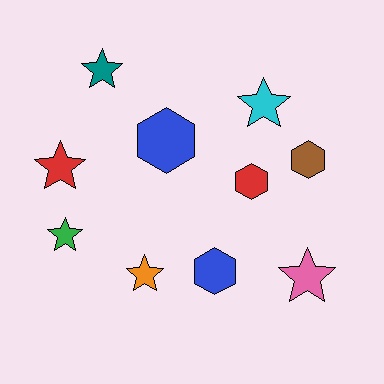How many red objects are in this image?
There are 2 red objects.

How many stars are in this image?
There are 6 stars.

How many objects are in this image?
There are 10 objects.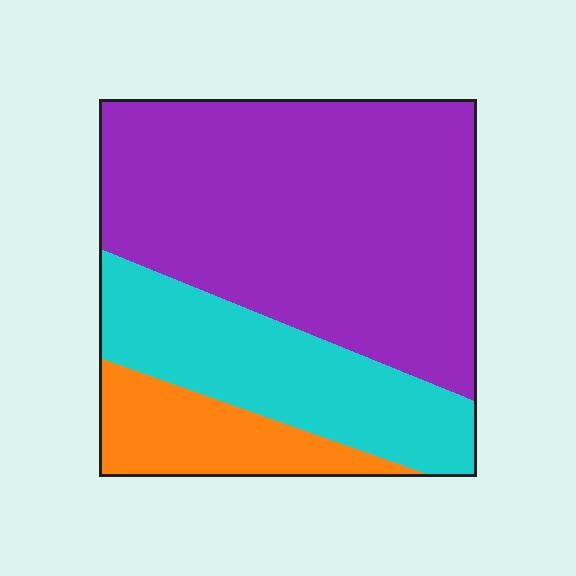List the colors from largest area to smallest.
From largest to smallest: purple, cyan, orange.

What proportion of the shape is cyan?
Cyan covers 26% of the shape.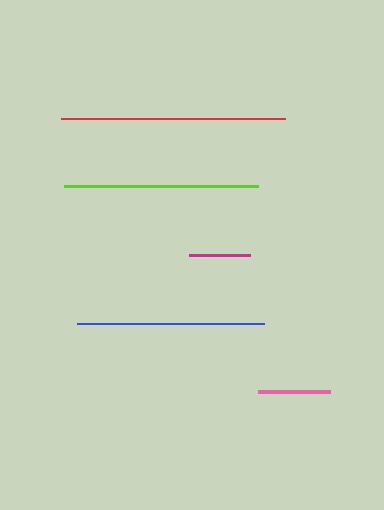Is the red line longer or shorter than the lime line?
The red line is longer than the lime line.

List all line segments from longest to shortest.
From longest to shortest: red, lime, blue, pink, magenta.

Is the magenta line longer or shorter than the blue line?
The blue line is longer than the magenta line.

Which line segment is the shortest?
The magenta line is the shortest at approximately 61 pixels.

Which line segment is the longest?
The red line is the longest at approximately 224 pixels.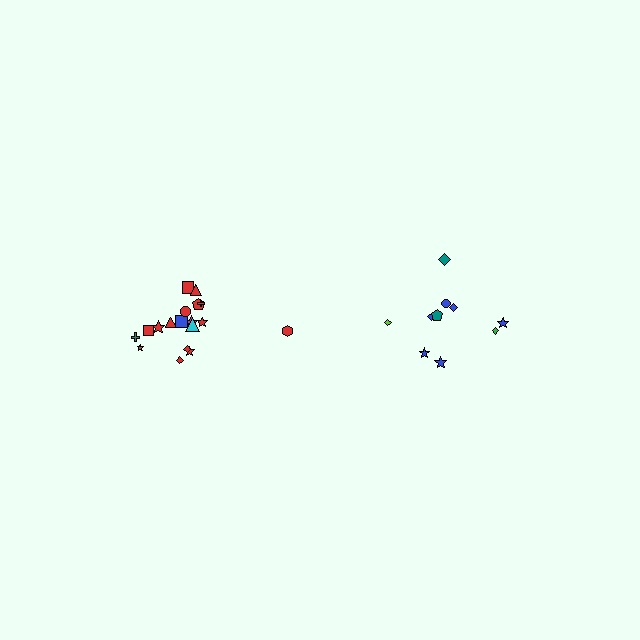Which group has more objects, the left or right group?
The left group.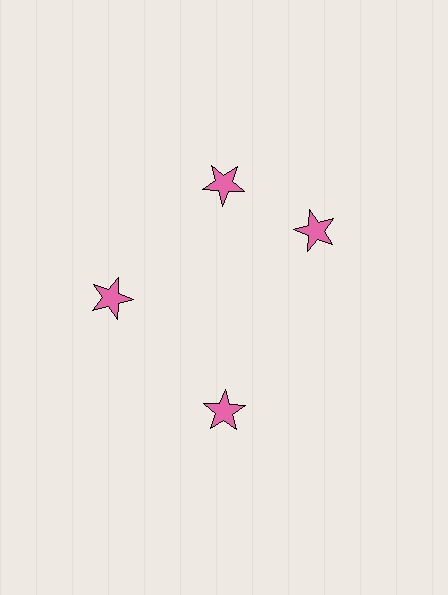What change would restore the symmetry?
The symmetry would be restored by rotating it back into even spacing with its neighbors so that all 4 stars sit at equal angles and equal distance from the center.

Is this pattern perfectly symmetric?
No. The 4 pink stars are arranged in a ring, but one element near the 3 o'clock position is rotated out of alignment along the ring, breaking the 4-fold rotational symmetry.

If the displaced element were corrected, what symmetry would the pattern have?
It would have 4-fold rotational symmetry — the pattern would map onto itself every 90 degrees.